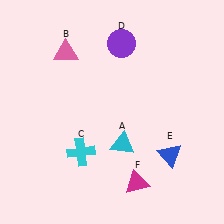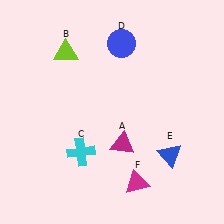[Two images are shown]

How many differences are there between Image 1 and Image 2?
There are 3 differences between the two images.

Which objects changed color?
A changed from cyan to magenta. B changed from pink to lime. D changed from purple to blue.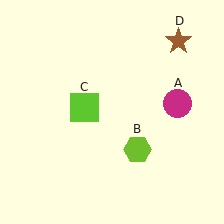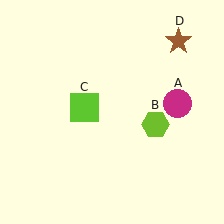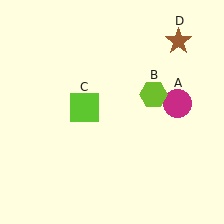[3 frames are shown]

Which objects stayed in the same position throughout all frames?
Magenta circle (object A) and lime square (object C) and brown star (object D) remained stationary.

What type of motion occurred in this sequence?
The lime hexagon (object B) rotated counterclockwise around the center of the scene.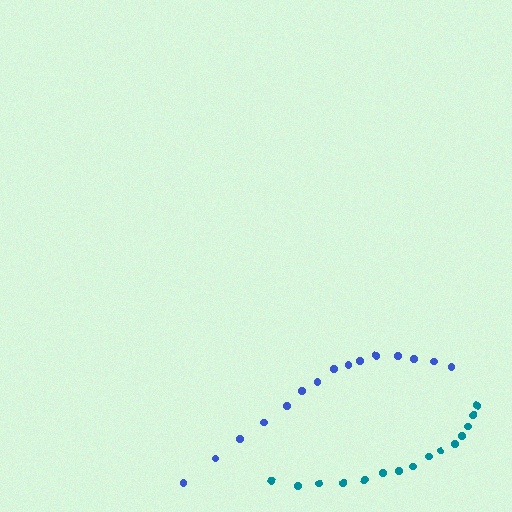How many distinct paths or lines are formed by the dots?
There are 2 distinct paths.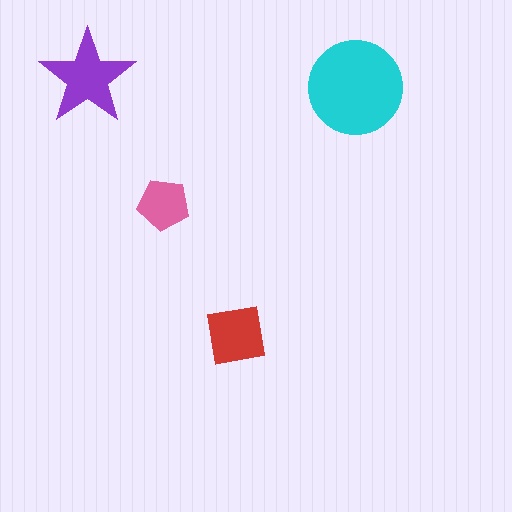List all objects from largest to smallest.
The cyan circle, the purple star, the red square, the pink pentagon.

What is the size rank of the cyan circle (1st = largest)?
1st.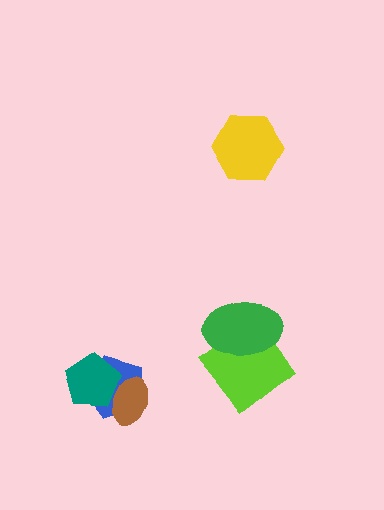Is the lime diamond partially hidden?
Yes, it is partially covered by another shape.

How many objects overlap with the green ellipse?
1 object overlaps with the green ellipse.